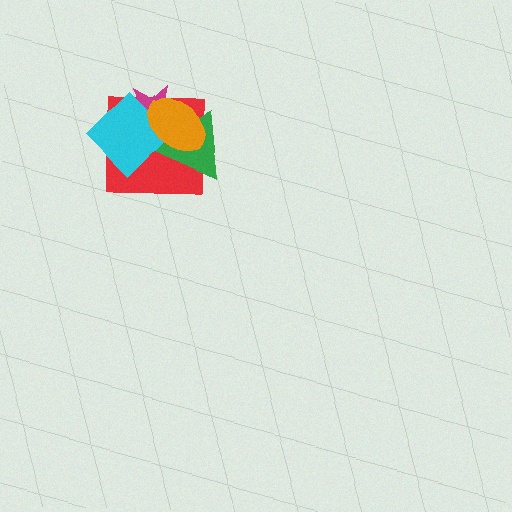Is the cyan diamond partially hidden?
Yes, it is partially covered by another shape.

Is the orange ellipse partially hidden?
No, no other shape covers it.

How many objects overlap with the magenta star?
4 objects overlap with the magenta star.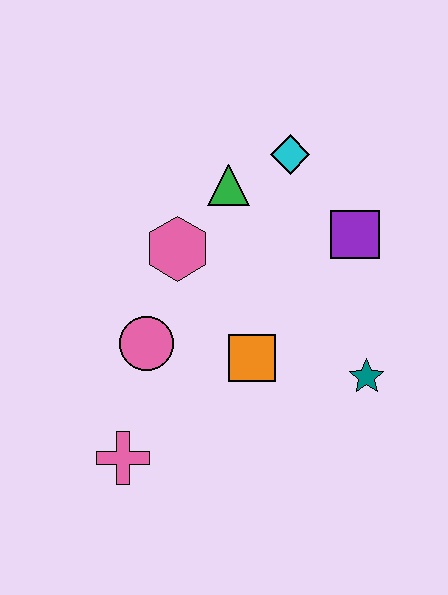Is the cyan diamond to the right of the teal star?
No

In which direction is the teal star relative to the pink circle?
The teal star is to the right of the pink circle.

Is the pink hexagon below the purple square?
Yes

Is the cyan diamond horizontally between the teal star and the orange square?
Yes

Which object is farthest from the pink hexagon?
The teal star is farthest from the pink hexagon.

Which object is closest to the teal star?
The orange square is closest to the teal star.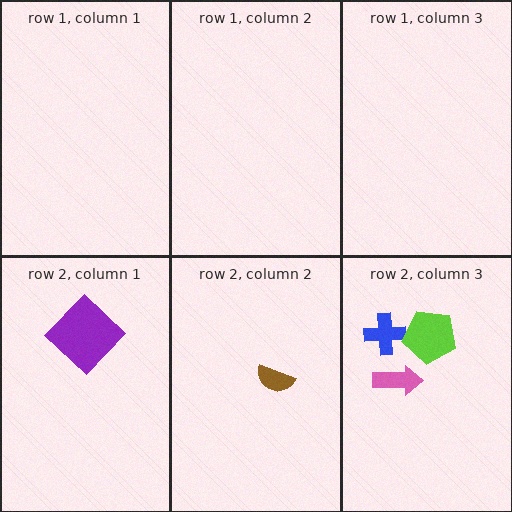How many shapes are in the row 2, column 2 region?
1.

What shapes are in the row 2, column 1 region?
The purple diamond.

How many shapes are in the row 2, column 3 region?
3.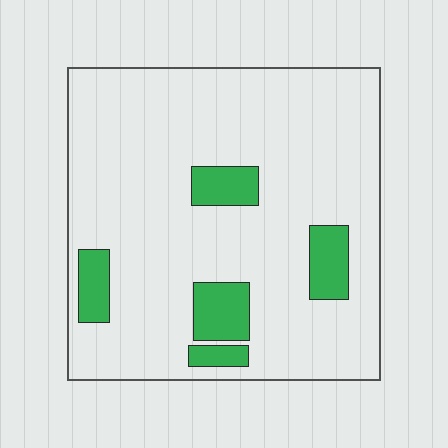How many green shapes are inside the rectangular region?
5.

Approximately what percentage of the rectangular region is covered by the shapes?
Approximately 15%.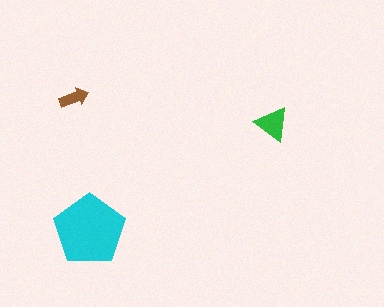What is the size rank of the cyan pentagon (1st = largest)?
1st.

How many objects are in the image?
There are 3 objects in the image.